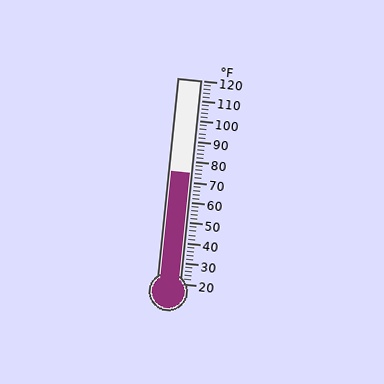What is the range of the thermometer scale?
The thermometer scale ranges from 20°F to 120°F.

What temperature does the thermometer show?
The thermometer shows approximately 74°F.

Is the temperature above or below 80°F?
The temperature is below 80°F.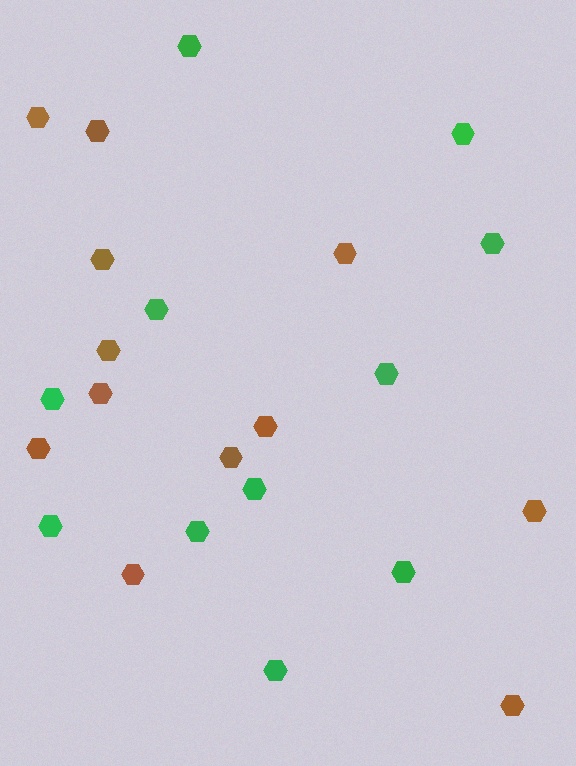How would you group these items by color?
There are 2 groups: one group of green hexagons (11) and one group of brown hexagons (12).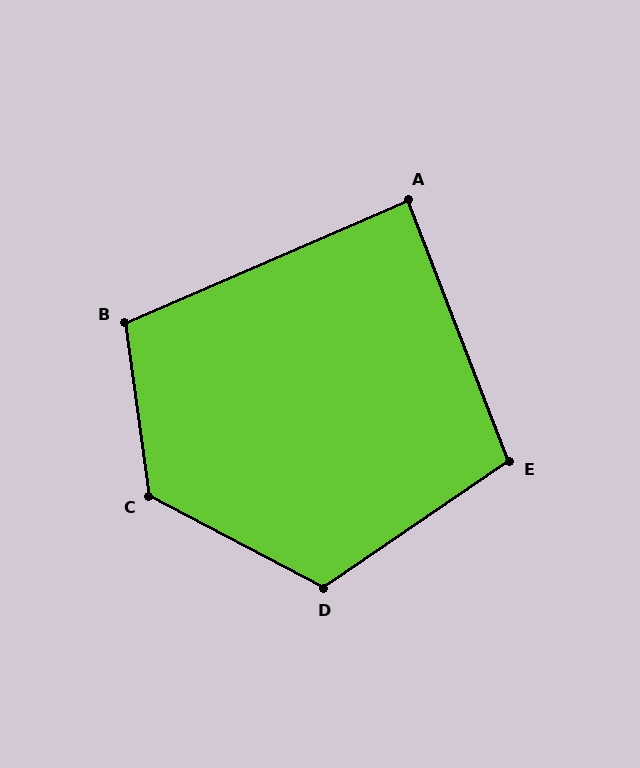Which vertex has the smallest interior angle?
A, at approximately 88 degrees.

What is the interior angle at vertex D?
Approximately 118 degrees (obtuse).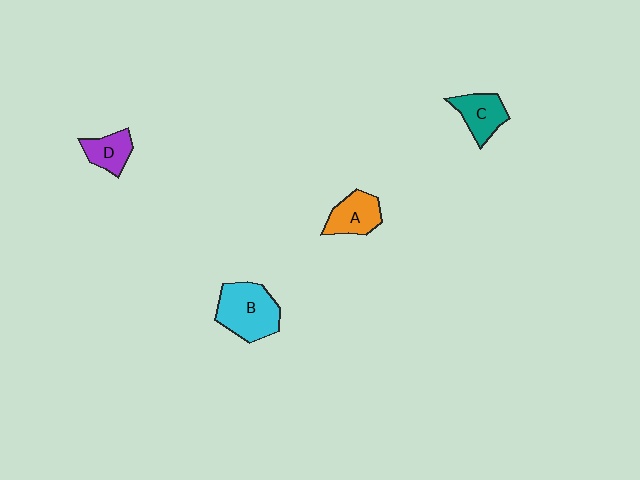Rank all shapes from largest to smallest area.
From largest to smallest: B (cyan), A (orange), C (teal), D (purple).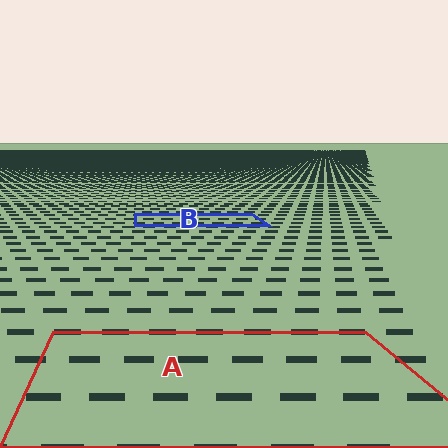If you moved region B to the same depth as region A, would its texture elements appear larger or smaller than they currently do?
They would appear larger. At a closer depth, the same texture elements are projected at a bigger on-screen size.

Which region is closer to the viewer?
Region A is closer. The texture elements there are larger and more spread out.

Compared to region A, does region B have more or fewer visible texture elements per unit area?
Region B has more texture elements per unit area — they are packed more densely because it is farther away.